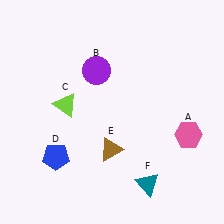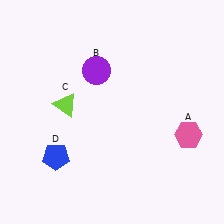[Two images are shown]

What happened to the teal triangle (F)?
The teal triangle (F) was removed in Image 2. It was in the bottom-right area of Image 1.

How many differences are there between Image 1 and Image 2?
There are 2 differences between the two images.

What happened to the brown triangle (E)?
The brown triangle (E) was removed in Image 2. It was in the bottom-left area of Image 1.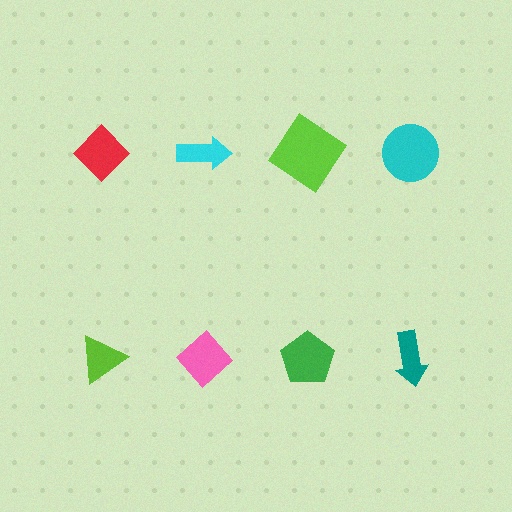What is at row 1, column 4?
A cyan circle.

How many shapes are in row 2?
4 shapes.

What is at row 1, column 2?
A cyan arrow.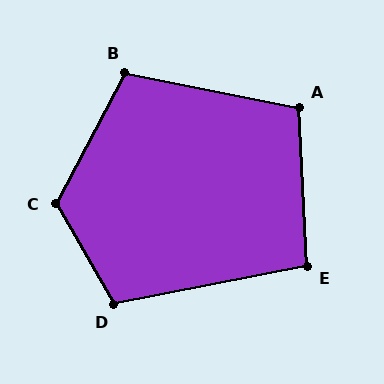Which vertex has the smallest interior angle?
E, at approximately 98 degrees.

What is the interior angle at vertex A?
Approximately 104 degrees (obtuse).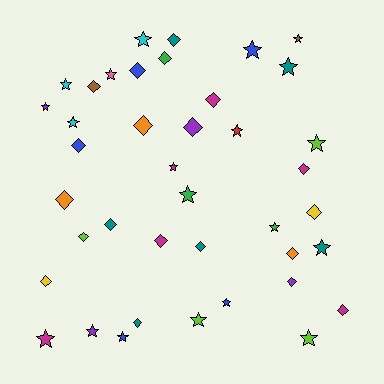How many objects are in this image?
There are 40 objects.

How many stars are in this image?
There are 20 stars.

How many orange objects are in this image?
There are 3 orange objects.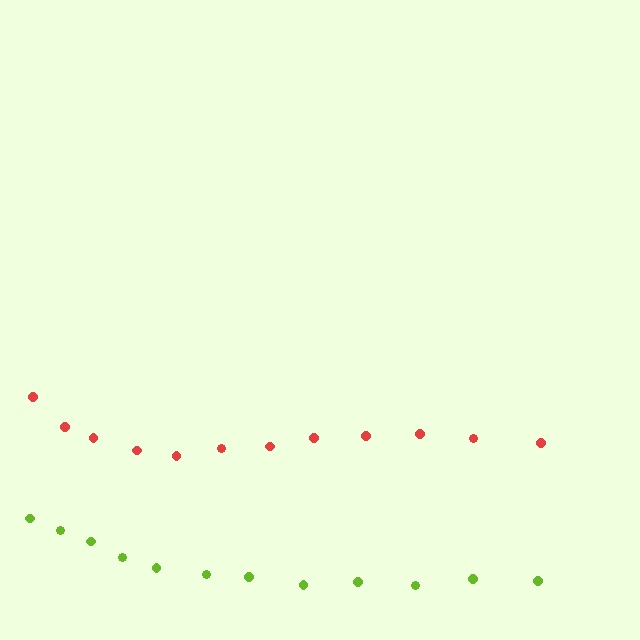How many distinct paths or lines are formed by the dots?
There are 2 distinct paths.